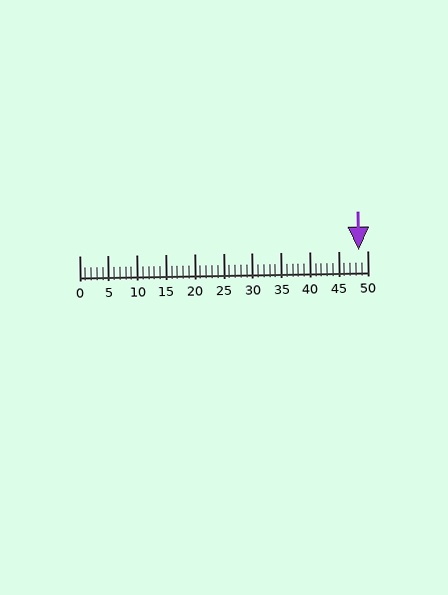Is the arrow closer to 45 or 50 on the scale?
The arrow is closer to 50.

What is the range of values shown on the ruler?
The ruler shows values from 0 to 50.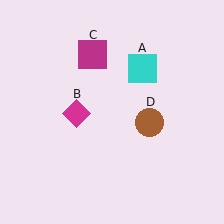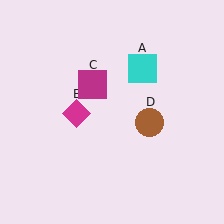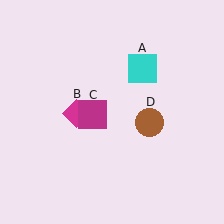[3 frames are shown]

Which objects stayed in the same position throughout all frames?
Cyan square (object A) and magenta diamond (object B) and brown circle (object D) remained stationary.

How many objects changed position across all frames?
1 object changed position: magenta square (object C).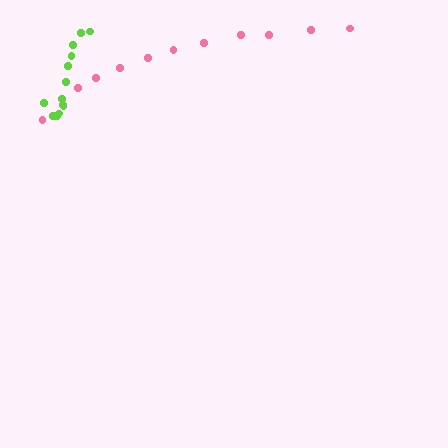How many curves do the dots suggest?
There are 2 distinct paths.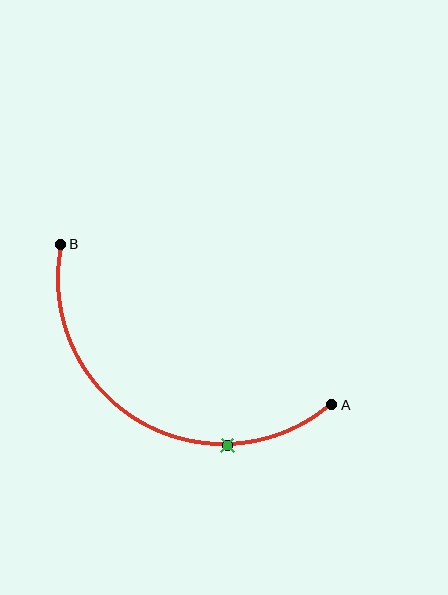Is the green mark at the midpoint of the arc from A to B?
No. The green mark lies on the arc but is closer to endpoint A. The arc midpoint would be at the point on the curve equidistant along the arc from both A and B.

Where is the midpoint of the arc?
The arc midpoint is the point on the curve farthest from the straight line joining A and B. It sits below that line.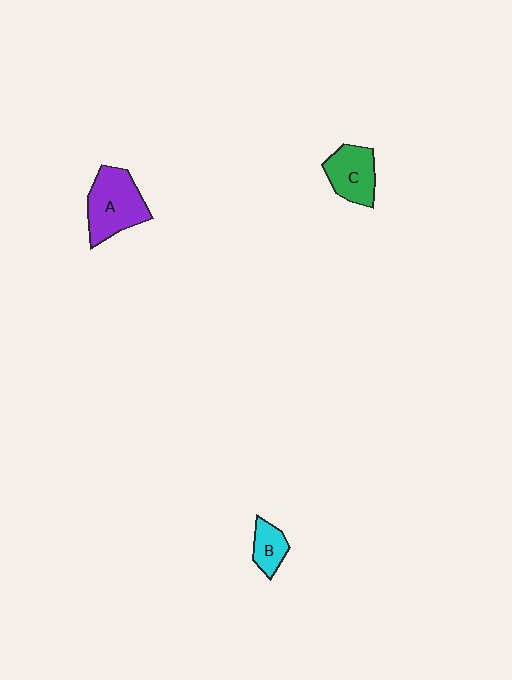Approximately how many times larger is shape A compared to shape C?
Approximately 1.4 times.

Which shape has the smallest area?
Shape B (cyan).